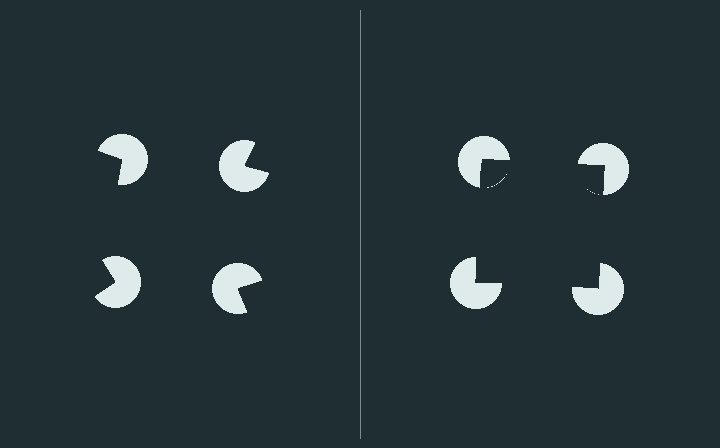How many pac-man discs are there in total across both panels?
8 — 4 on each side.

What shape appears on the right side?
An illusory square.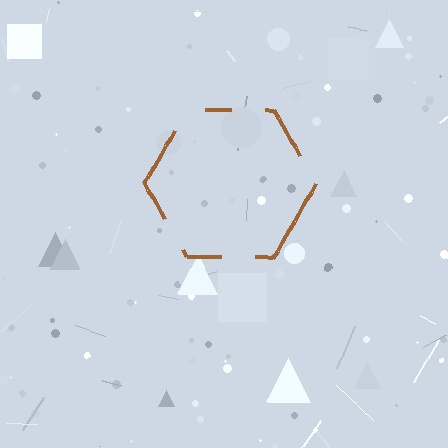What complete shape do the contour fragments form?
The contour fragments form a hexagon.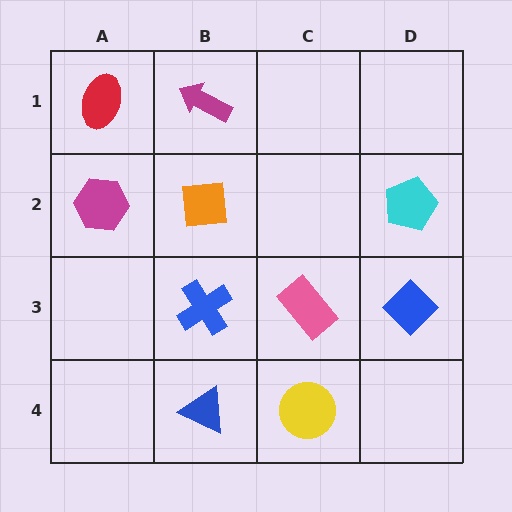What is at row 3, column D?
A blue diamond.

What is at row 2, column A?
A magenta hexagon.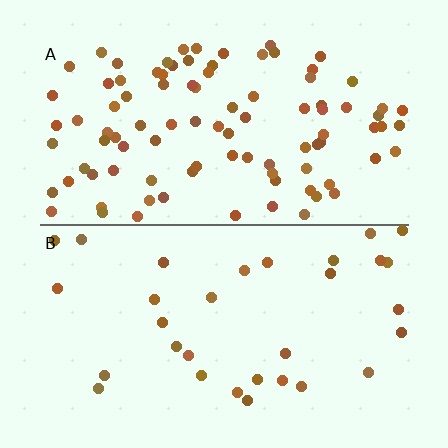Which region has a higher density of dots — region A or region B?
A (the top).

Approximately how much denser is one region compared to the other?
Approximately 3.0× — region A over region B.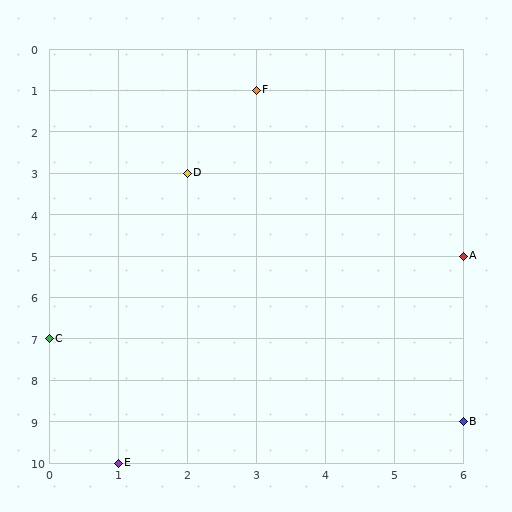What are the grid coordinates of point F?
Point F is at grid coordinates (3, 1).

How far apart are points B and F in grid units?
Points B and F are 3 columns and 8 rows apart (about 8.5 grid units diagonally).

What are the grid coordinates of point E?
Point E is at grid coordinates (1, 10).